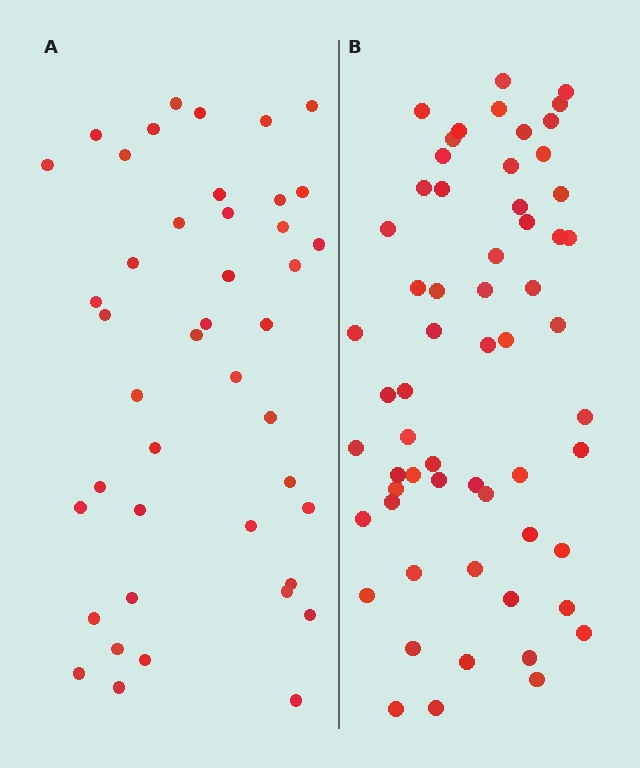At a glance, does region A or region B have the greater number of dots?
Region B (the right region) has more dots.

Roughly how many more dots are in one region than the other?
Region B has approximately 15 more dots than region A.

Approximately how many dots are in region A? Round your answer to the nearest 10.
About 40 dots. (The exact count is 43, which rounds to 40.)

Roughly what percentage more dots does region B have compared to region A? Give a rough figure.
About 40% more.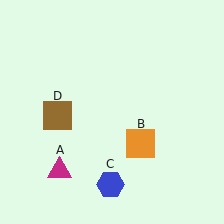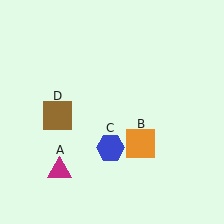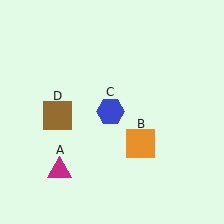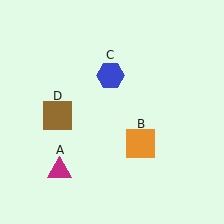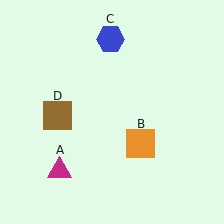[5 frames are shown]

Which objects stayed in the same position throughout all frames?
Magenta triangle (object A) and orange square (object B) and brown square (object D) remained stationary.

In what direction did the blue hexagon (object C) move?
The blue hexagon (object C) moved up.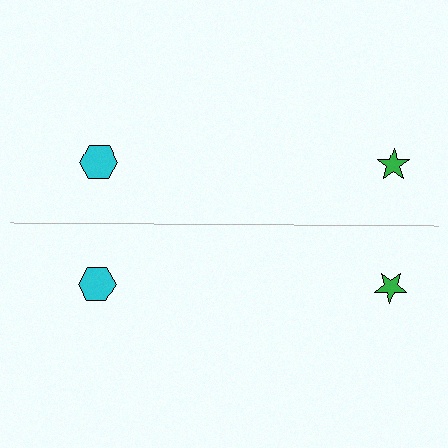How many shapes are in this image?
There are 4 shapes in this image.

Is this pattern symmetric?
Yes, this pattern has bilateral (reflection) symmetry.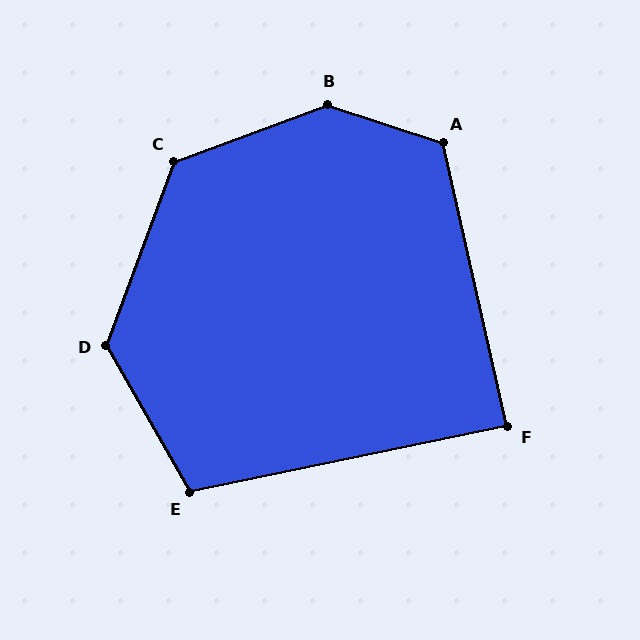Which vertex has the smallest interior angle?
F, at approximately 89 degrees.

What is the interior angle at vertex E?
Approximately 108 degrees (obtuse).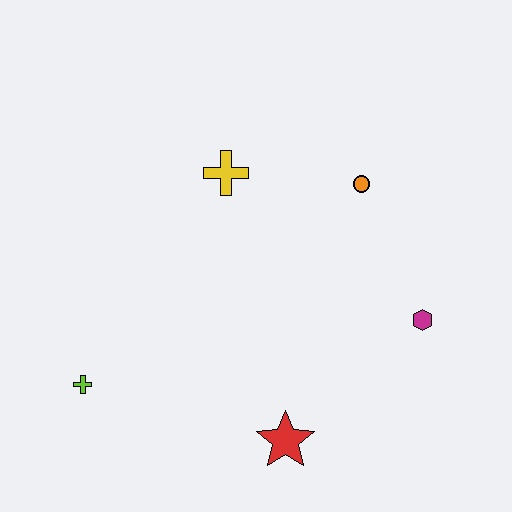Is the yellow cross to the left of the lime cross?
No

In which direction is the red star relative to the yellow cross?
The red star is below the yellow cross.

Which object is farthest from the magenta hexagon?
The lime cross is farthest from the magenta hexagon.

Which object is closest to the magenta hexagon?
The orange circle is closest to the magenta hexagon.